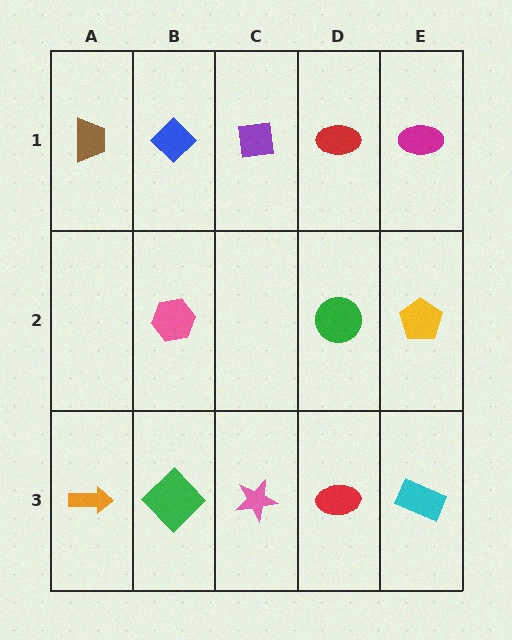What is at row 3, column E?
A cyan rectangle.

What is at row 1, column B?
A blue diamond.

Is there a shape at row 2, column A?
No, that cell is empty.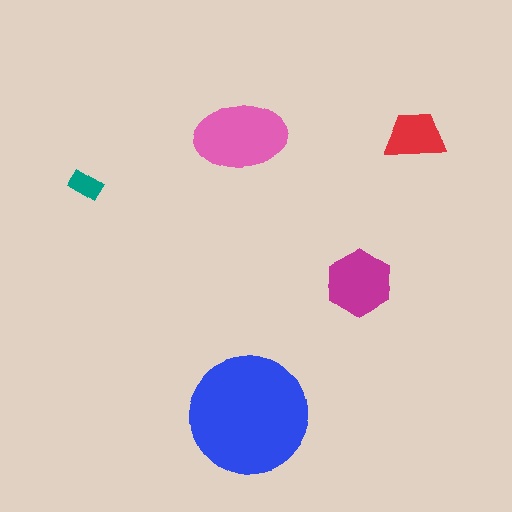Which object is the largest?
The blue circle.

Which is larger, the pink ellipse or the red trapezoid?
The pink ellipse.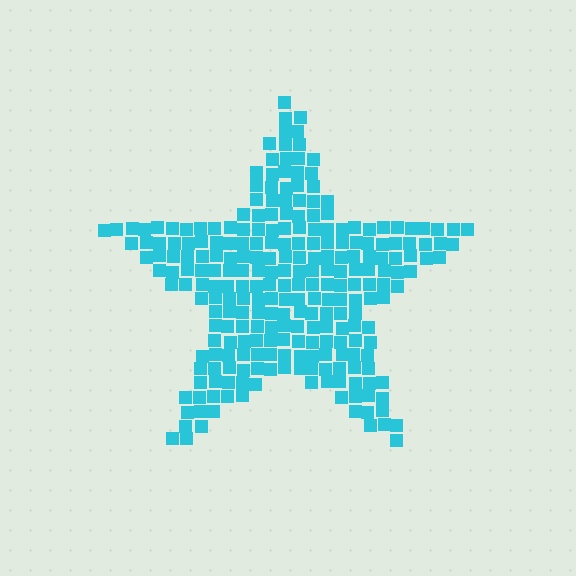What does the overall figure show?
The overall figure shows a star.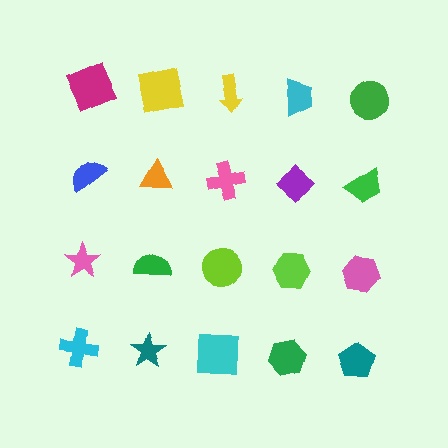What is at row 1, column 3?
A yellow arrow.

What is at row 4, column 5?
A teal pentagon.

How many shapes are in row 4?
5 shapes.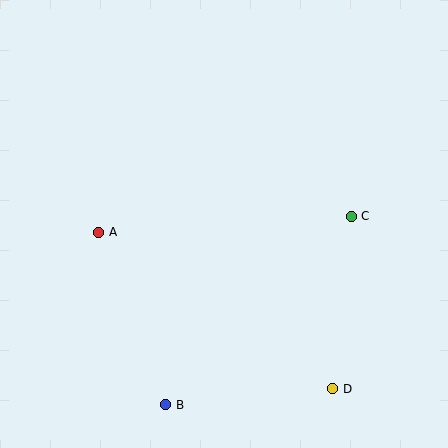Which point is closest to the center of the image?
Point A at (99, 232) is closest to the center.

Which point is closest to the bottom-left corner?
Point B is closest to the bottom-left corner.